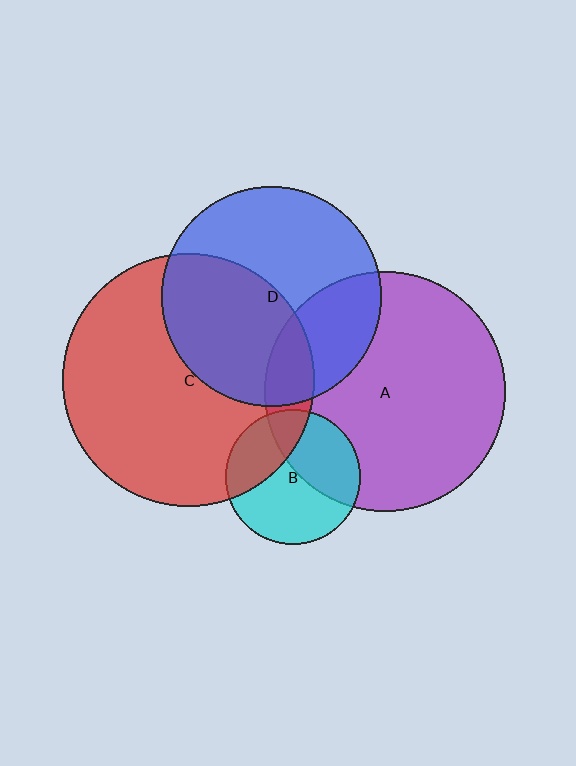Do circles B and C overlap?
Yes.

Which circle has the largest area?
Circle C (red).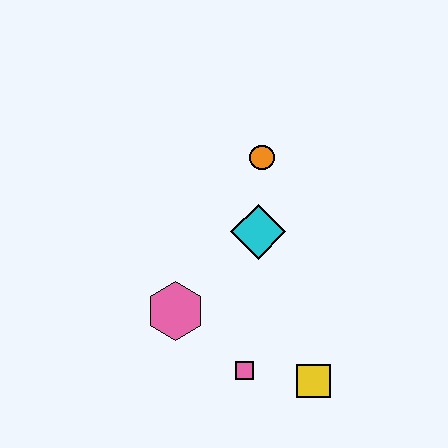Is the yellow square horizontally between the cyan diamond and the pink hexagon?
No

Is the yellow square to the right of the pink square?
Yes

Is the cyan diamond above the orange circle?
No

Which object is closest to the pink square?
The yellow square is closest to the pink square.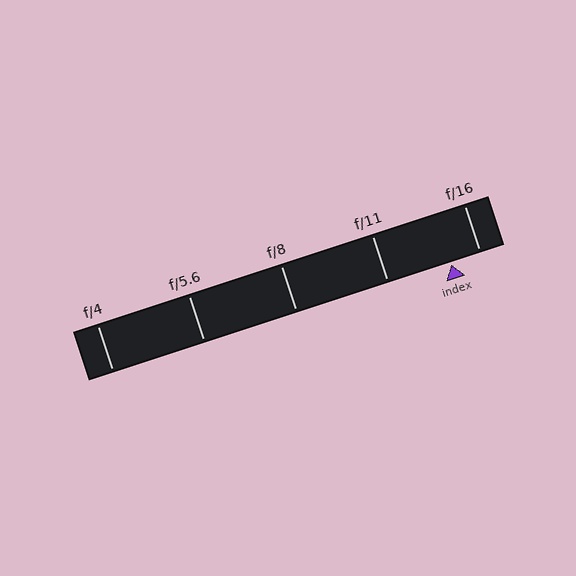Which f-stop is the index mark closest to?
The index mark is closest to f/16.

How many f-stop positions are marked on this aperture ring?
There are 5 f-stop positions marked.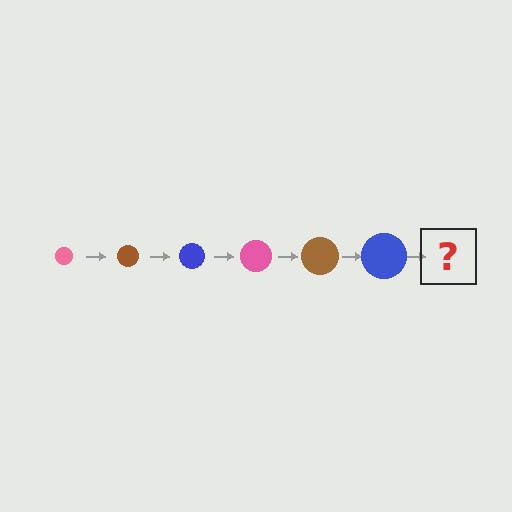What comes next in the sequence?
The next element should be a pink circle, larger than the previous one.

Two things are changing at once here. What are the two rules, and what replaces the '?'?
The two rules are that the circle grows larger each step and the color cycles through pink, brown, and blue. The '?' should be a pink circle, larger than the previous one.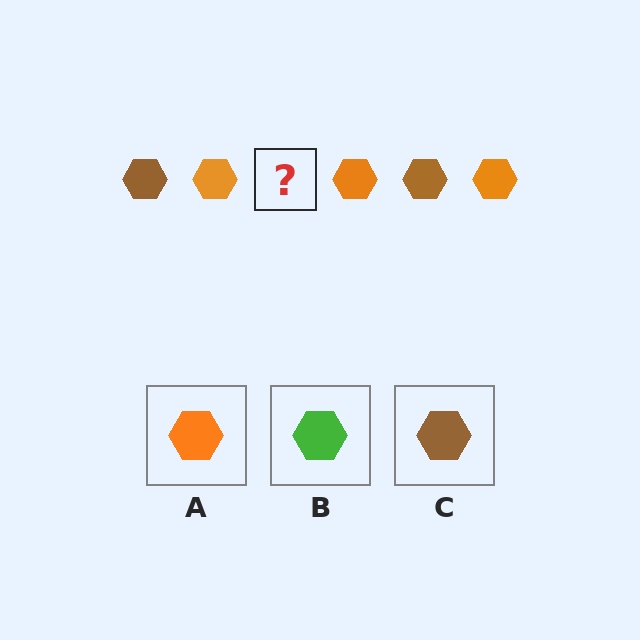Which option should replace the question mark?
Option C.